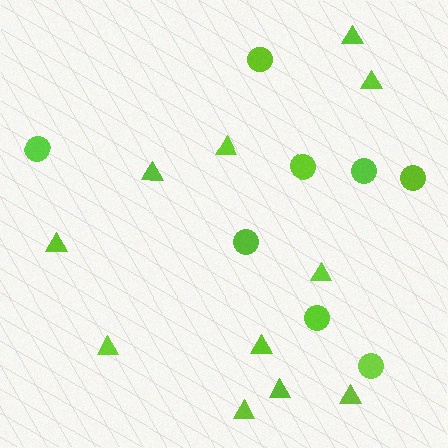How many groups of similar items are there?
There are 2 groups: one group of circles (8) and one group of triangles (11).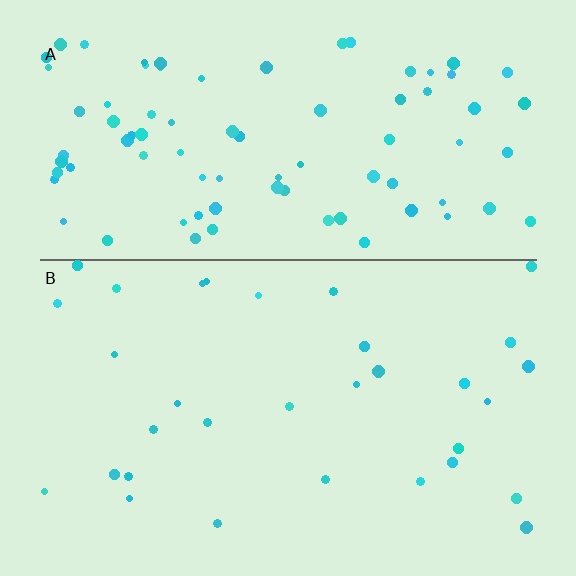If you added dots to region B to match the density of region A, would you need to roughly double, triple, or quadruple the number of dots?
Approximately triple.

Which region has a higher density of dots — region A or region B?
A (the top).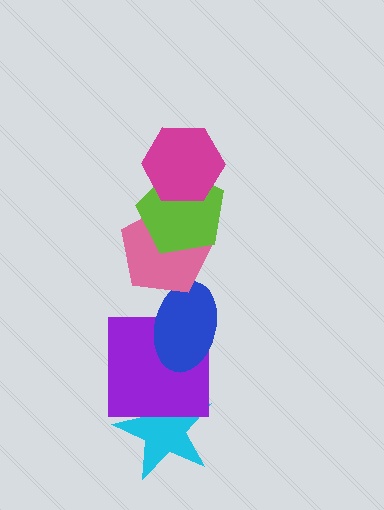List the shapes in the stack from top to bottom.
From top to bottom: the magenta hexagon, the lime pentagon, the pink pentagon, the blue ellipse, the purple square, the cyan star.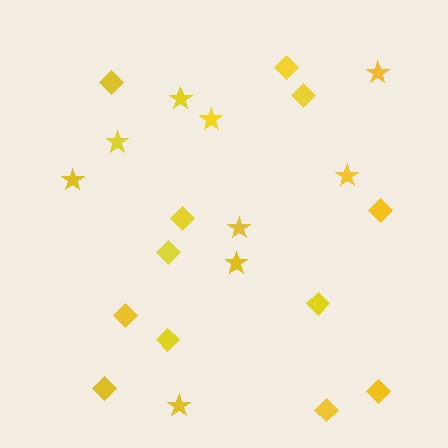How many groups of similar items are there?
There are 2 groups: one group of stars (9) and one group of diamonds (12).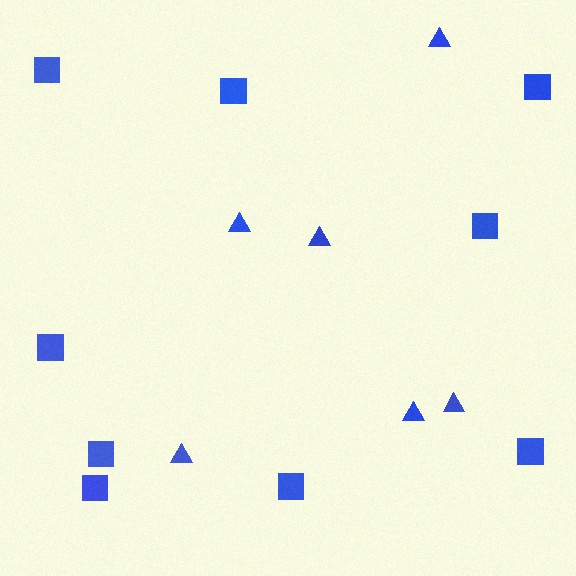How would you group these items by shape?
There are 2 groups: one group of squares (9) and one group of triangles (6).